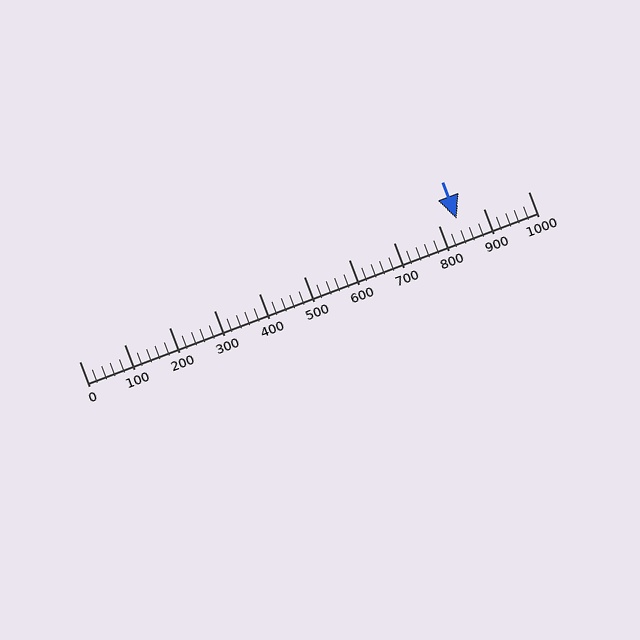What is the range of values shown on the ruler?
The ruler shows values from 0 to 1000.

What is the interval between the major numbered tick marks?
The major tick marks are spaced 100 units apart.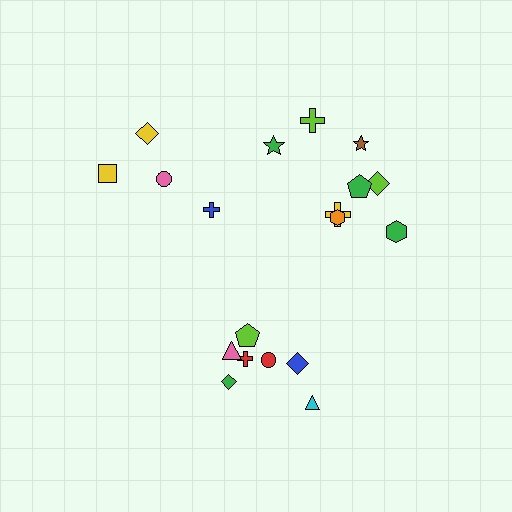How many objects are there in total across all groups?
There are 19 objects.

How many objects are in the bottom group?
There are 7 objects.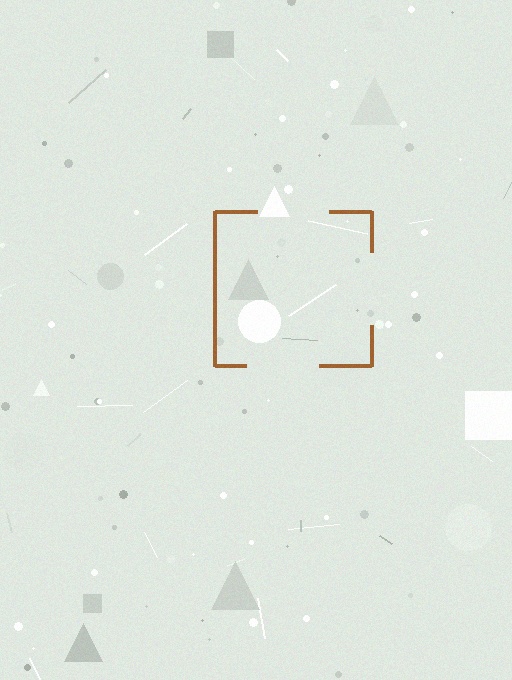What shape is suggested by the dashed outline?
The dashed outline suggests a square.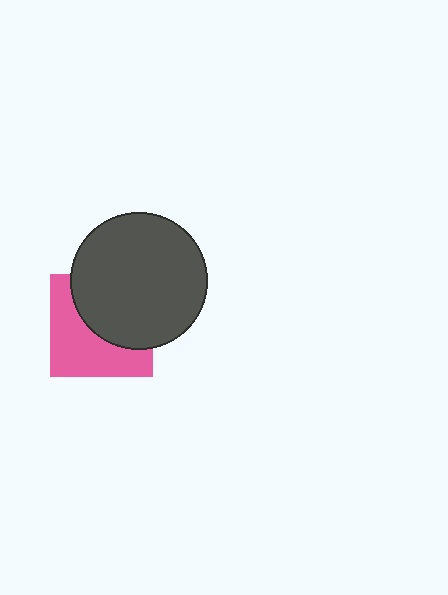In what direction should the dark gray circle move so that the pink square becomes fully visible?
The dark gray circle should move toward the upper-right. That is the shortest direction to clear the overlap and leave the pink square fully visible.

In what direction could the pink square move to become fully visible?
The pink square could move toward the lower-left. That would shift it out from behind the dark gray circle entirely.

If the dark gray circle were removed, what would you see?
You would see the complete pink square.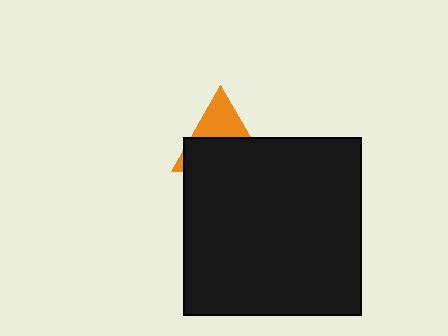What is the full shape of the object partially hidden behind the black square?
The partially hidden object is an orange triangle.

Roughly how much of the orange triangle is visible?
A small part of it is visible (roughly 40%).